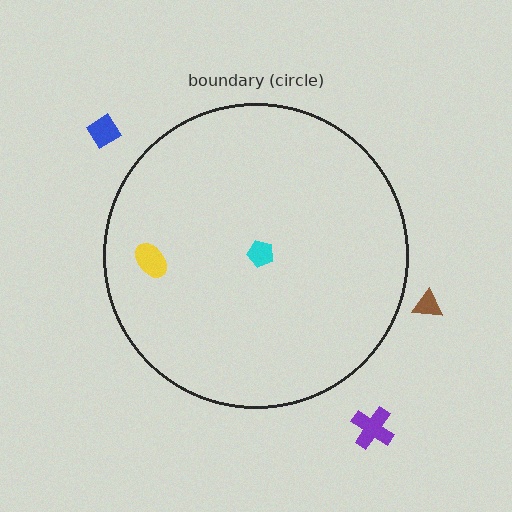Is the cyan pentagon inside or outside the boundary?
Inside.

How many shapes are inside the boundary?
2 inside, 3 outside.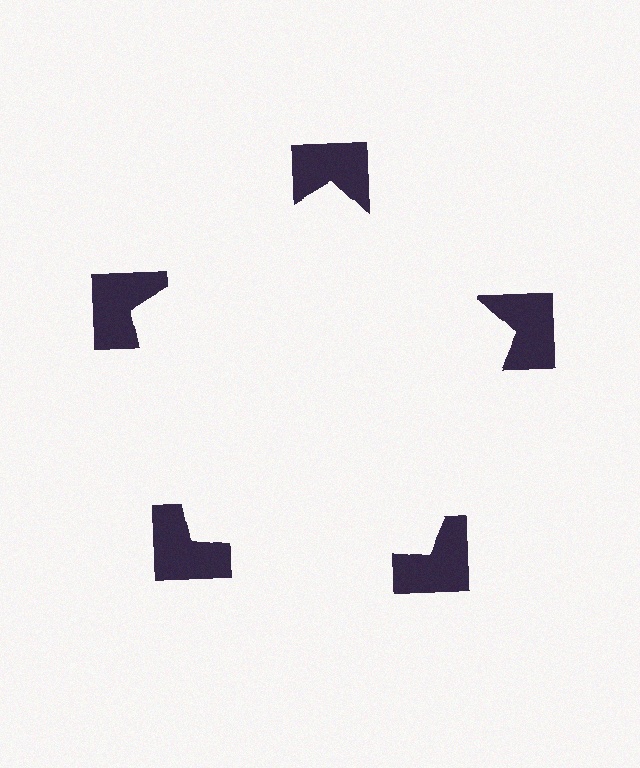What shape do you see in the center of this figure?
An illusory pentagon — its edges are inferred from the aligned wedge cuts in the notched squares, not physically drawn.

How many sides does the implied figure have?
5 sides.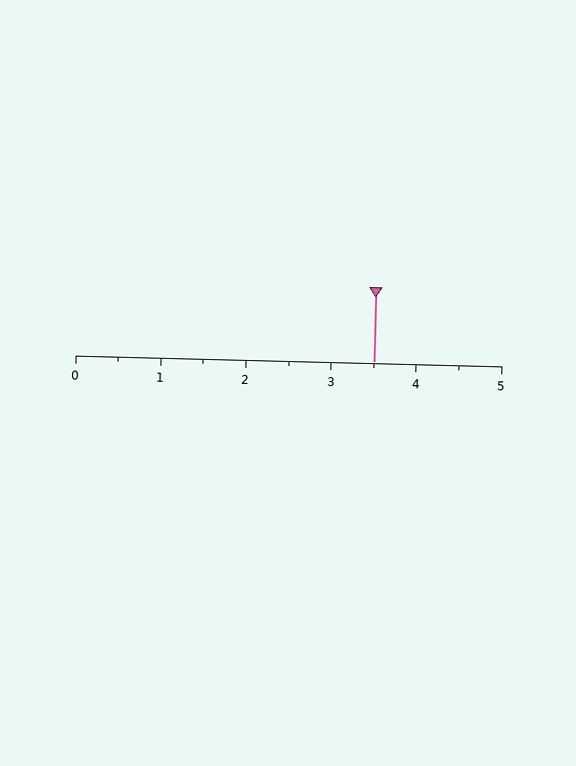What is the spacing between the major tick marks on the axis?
The major ticks are spaced 1 apart.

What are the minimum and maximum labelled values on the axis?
The axis runs from 0 to 5.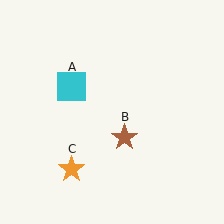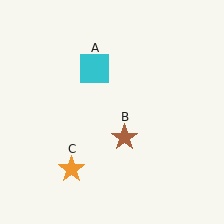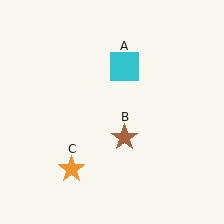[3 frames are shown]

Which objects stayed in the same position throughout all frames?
Brown star (object B) and orange star (object C) remained stationary.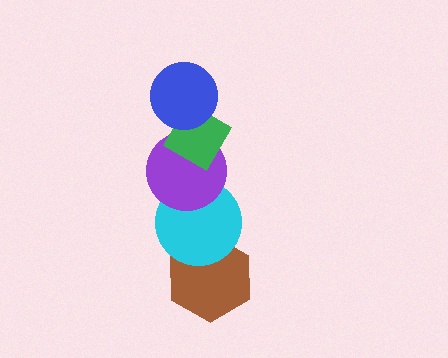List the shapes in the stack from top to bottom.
From top to bottom: the blue circle, the green diamond, the purple circle, the cyan circle, the brown hexagon.